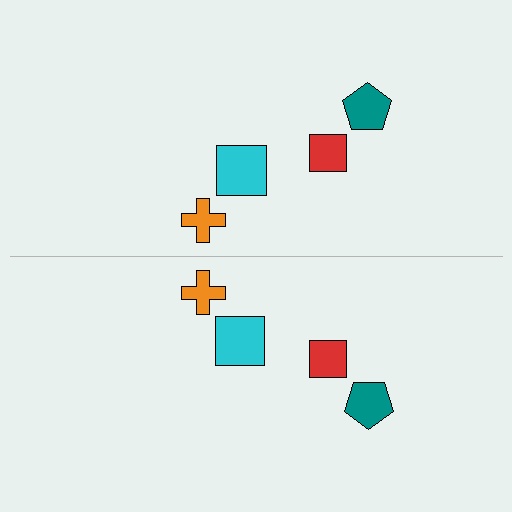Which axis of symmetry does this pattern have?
The pattern has a horizontal axis of symmetry running through the center of the image.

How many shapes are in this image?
There are 8 shapes in this image.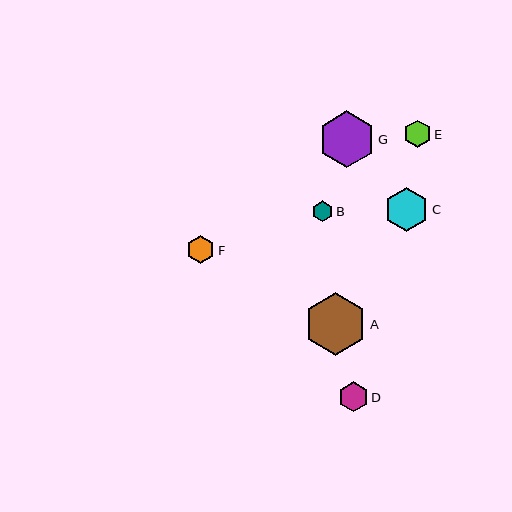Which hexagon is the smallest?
Hexagon B is the smallest with a size of approximately 21 pixels.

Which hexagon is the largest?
Hexagon A is the largest with a size of approximately 63 pixels.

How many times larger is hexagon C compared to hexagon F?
Hexagon C is approximately 1.6 times the size of hexagon F.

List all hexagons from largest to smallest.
From largest to smallest: A, G, C, D, F, E, B.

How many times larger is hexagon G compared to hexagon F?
Hexagon G is approximately 2.0 times the size of hexagon F.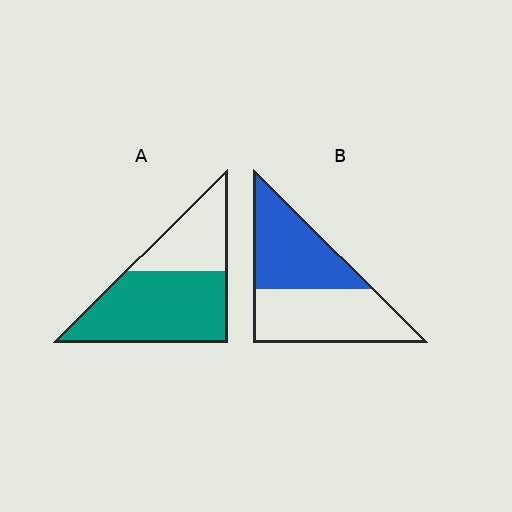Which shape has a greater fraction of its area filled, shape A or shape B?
Shape A.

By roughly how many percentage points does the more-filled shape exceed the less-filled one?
By roughly 20 percentage points (A over B).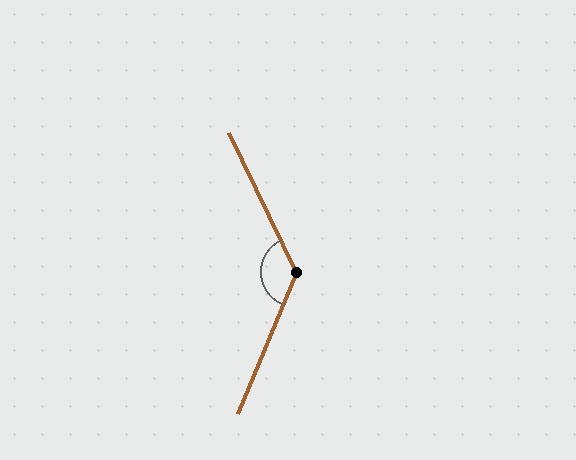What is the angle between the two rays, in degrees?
Approximately 132 degrees.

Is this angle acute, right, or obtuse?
It is obtuse.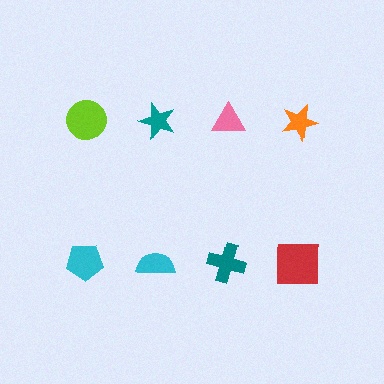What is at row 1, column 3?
A pink triangle.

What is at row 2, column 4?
A red square.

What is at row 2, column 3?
A teal cross.